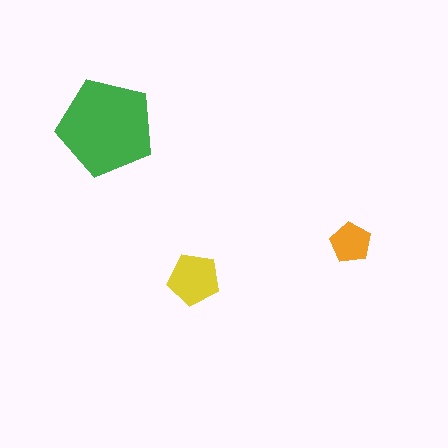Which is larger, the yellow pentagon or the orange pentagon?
The yellow one.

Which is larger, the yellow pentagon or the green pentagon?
The green one.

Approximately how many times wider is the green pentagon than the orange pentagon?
About 2.5 times wider.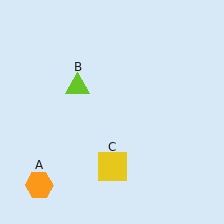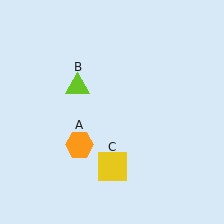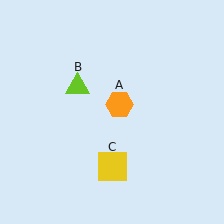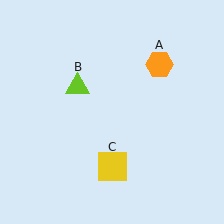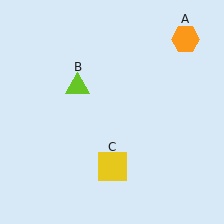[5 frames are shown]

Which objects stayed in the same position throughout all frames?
Lime triangle (object B) and yellow square (object C) remained stationary.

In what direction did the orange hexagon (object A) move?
The orange hexagon (object A) moved up and to the right.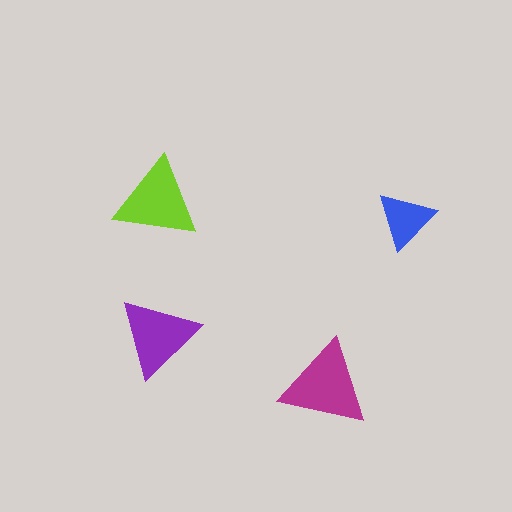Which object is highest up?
The lime triangle is topmost.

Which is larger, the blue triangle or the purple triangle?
The purple one.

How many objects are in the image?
There are 4 objects in the image.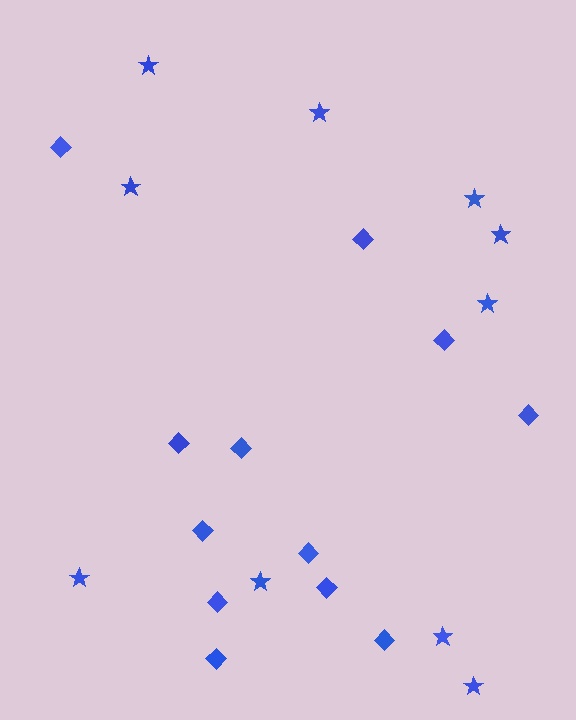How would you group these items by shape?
There are 2 groups: one group of diamonds (12) and one group of stars (10).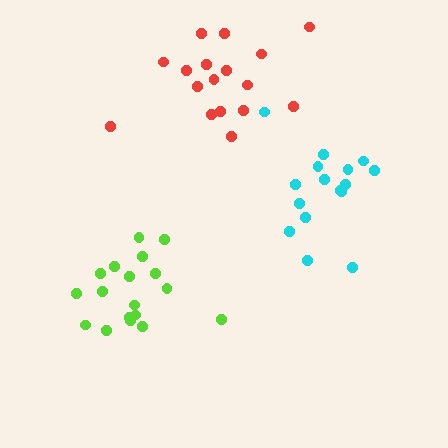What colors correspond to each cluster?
The clusters are colored: red, cyan, lime.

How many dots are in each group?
Group 1: 17 dots, Group 2: 16 dots, Group 3: 18 dots (51 total).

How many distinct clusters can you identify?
There are 3 distinct clusters.